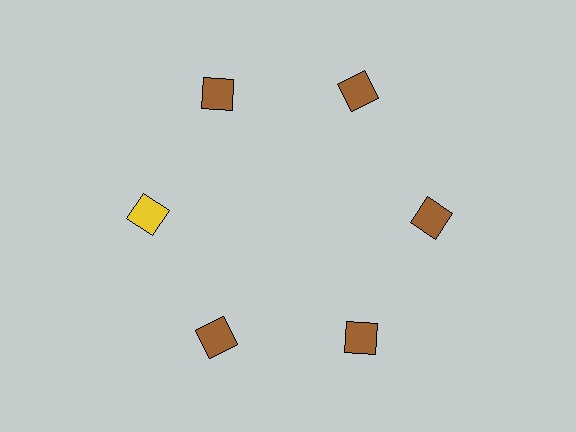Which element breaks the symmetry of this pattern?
The yellow diamond at roughly the 9 o'clock position breaks the symmetry. All other shapes are brown diamonds.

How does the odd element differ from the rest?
It has a different color: yellow instead of brown.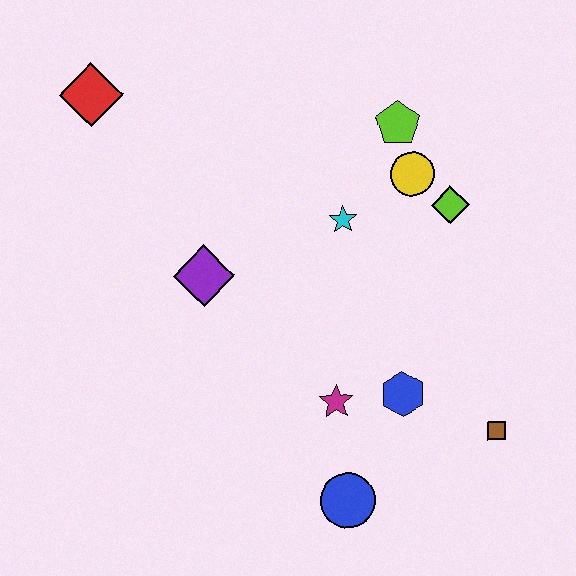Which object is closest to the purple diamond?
The cyan star is closest to the purple diamond.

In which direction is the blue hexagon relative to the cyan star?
The blue hexagon is below the cyan star.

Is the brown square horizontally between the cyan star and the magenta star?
No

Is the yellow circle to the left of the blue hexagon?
No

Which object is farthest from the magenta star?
The red diamond is farthest from the magenta star.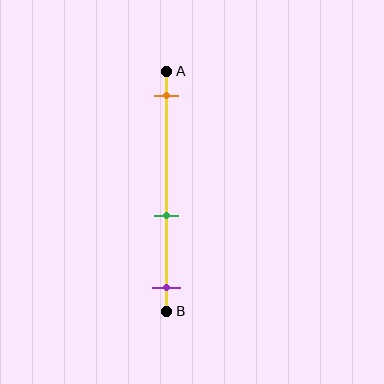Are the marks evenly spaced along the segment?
No, the marks are not evenly spaced.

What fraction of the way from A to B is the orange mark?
The orange mark is approximately 10% (0.1) of the way from A to B.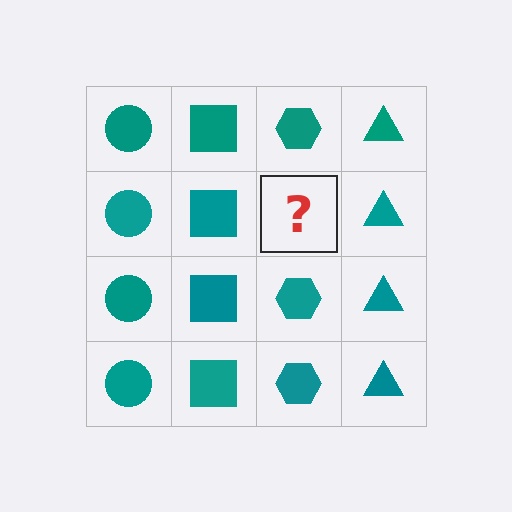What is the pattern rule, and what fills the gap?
The rule is that each column has a consistent shape. The gap should be filled with a teal hexagon.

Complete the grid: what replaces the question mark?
The question mark should be replaced with a teal hexagon.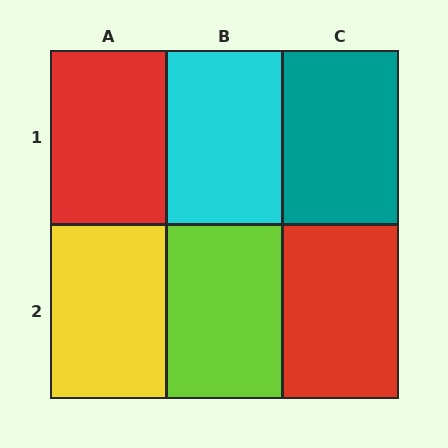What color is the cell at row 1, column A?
Red.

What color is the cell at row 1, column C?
Teal.